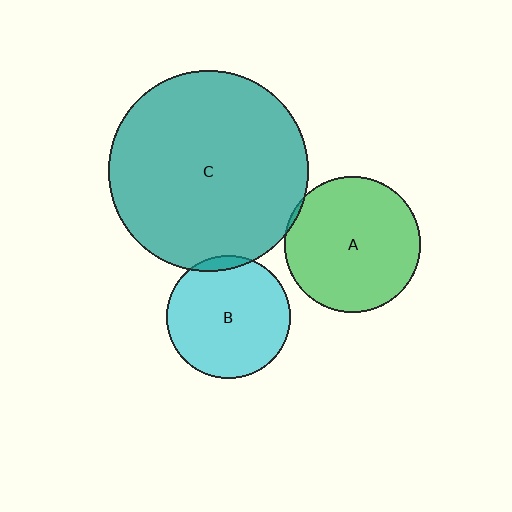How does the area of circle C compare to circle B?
Approximately 2.6 times.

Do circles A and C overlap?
Yes.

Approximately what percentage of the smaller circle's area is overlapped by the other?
Approximately 5%.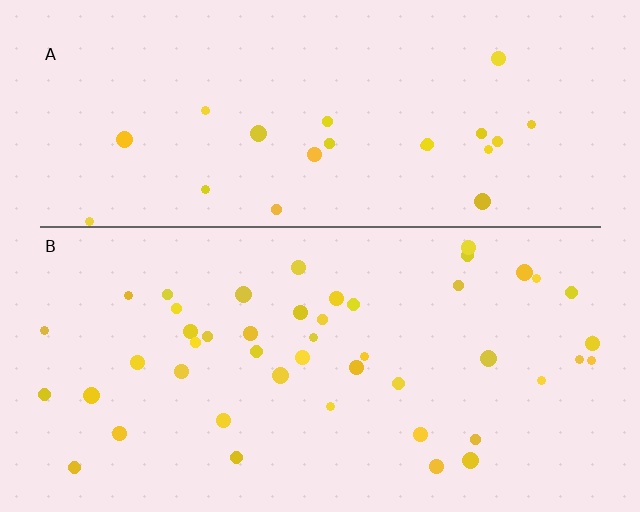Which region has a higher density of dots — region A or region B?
B (the bottom).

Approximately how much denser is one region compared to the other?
Approximately 2.0× — region B over region A.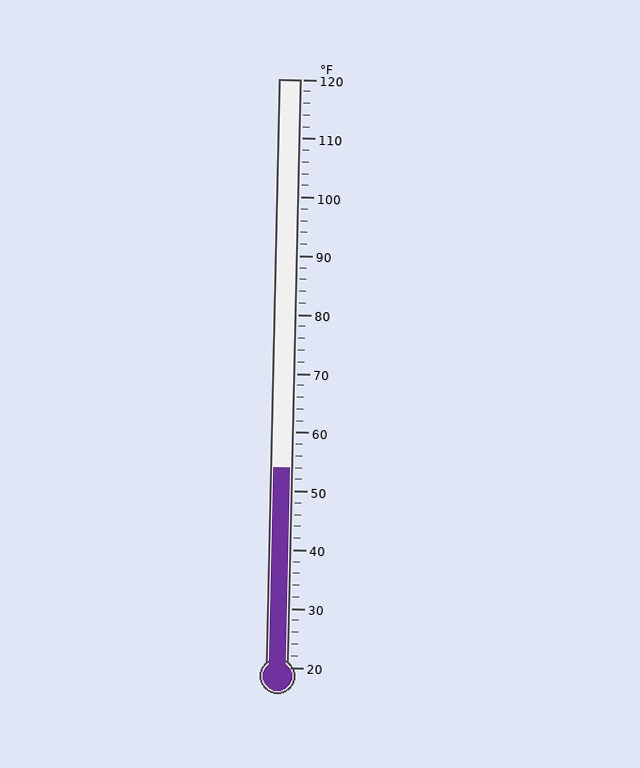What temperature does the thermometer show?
The thermometer shows approximately 54°F.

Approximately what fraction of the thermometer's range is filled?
The thermometer is filled to approximately 35% of its range.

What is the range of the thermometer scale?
The thermometer scale ranges from 20°F to 120°F.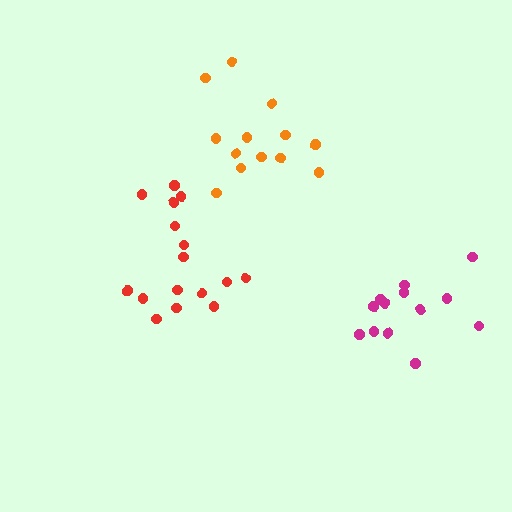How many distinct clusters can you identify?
There are 3 distinct clusters.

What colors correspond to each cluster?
The clusters are colored: magenta, red, orange.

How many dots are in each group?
Group 1: 13 dots, Group 2: 16 dots, Group 3: 13 dots (42 total).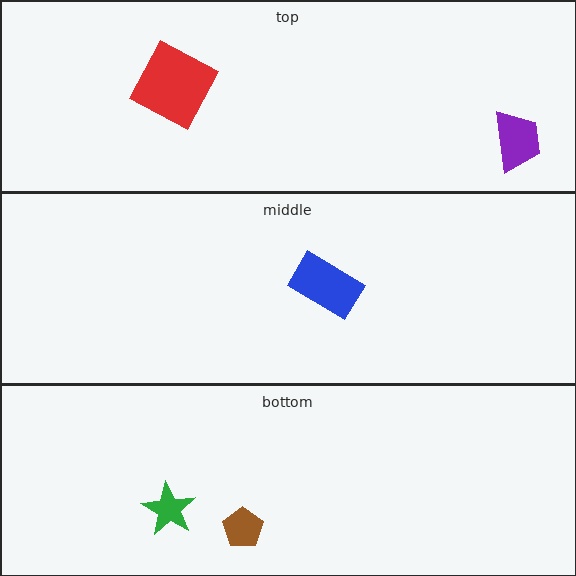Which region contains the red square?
The top region.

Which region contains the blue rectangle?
The middle region.